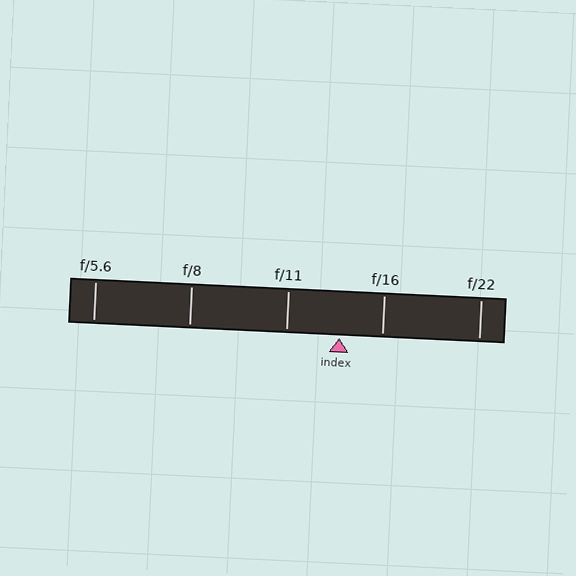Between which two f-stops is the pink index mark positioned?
The index mark is between f/11 and f/16.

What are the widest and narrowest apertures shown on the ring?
The widest aperture shown is f/5.6 and the narrowest is f/22.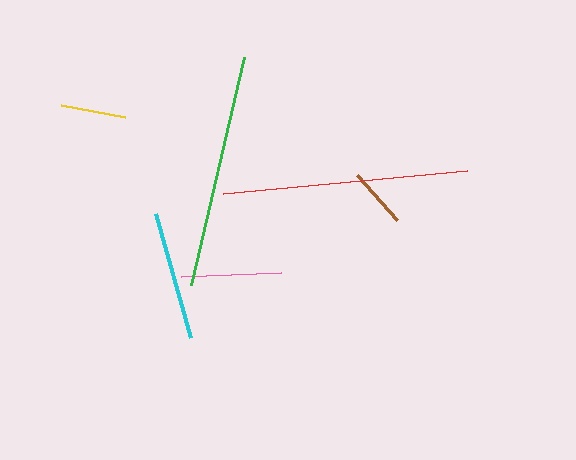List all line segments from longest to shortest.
From longest to shortest: red, green, cyan, pink, yellow, brown.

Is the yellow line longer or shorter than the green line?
The green line is longer than the yellow line.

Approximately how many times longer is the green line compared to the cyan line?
The green line is approximately 1.8 times the length of the cyan line.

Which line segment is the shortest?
The brown line is the shortest at approximately 60 pixels.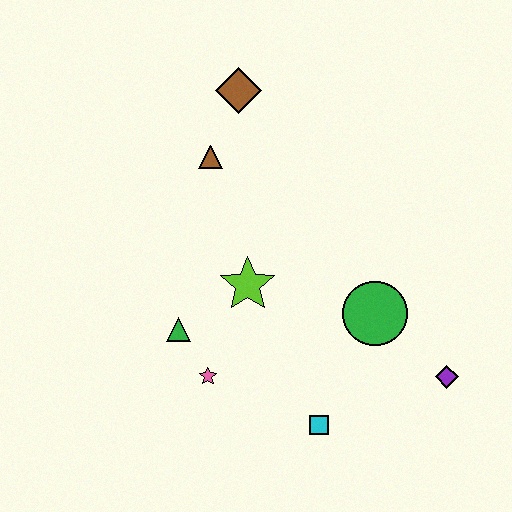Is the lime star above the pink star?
Yes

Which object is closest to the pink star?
The green triangle is closest to the pink star.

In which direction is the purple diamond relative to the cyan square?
The purple diamond is to the right of the cyan square.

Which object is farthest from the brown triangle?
The purple diamond is farthest from the brown triangle.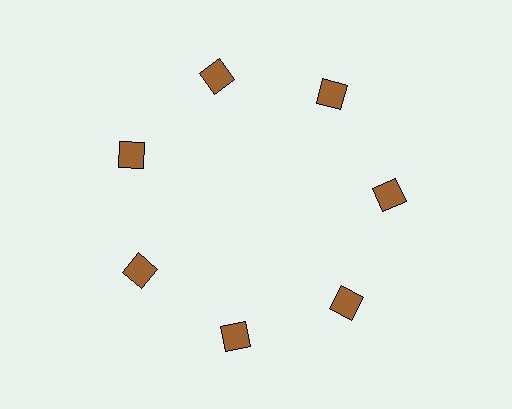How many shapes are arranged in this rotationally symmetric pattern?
There are 7 shapes, arranged in 7 groups of 1.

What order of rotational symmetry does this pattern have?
This pattern has 7-fold rotational symmetry.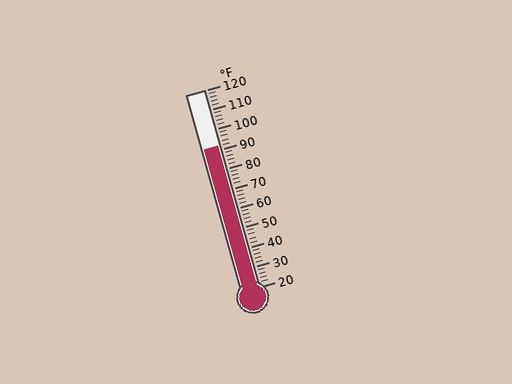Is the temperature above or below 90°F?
The temperature is above 90°F.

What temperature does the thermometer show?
The thermometer shows approximately 92°F.